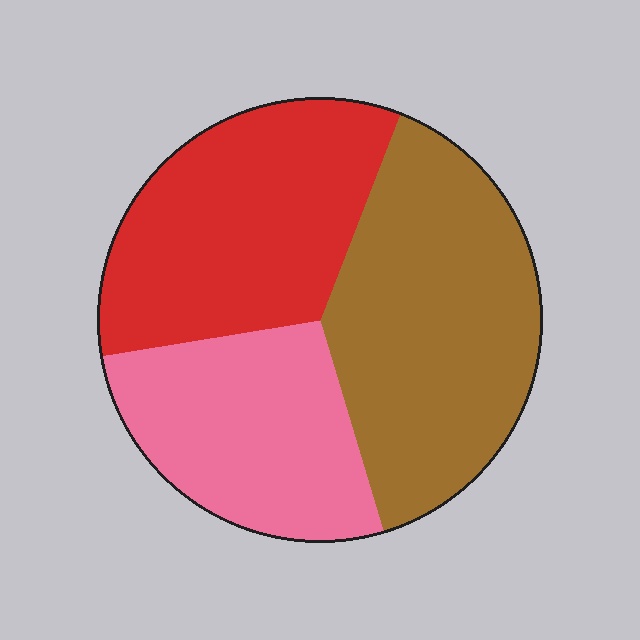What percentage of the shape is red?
Red takes up between a quarter and a half of the shape.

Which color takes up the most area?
Brown, at roughly 40%.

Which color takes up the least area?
Pink, at roughly 25%.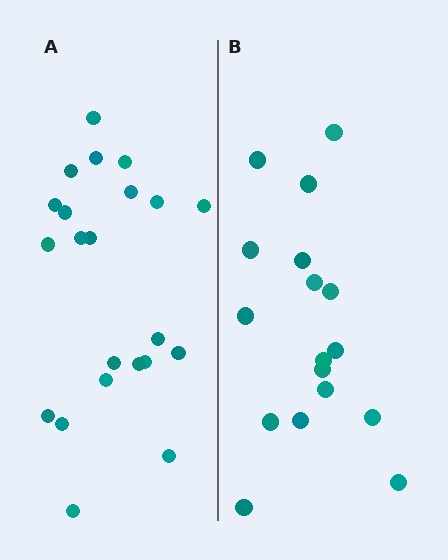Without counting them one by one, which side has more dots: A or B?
Region A (the left region) has more dots.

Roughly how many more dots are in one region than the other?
Region A has about 5 more dots than region B.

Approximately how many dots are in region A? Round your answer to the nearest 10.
About 20 dots. (The exact count is 22, which rounds to 20.)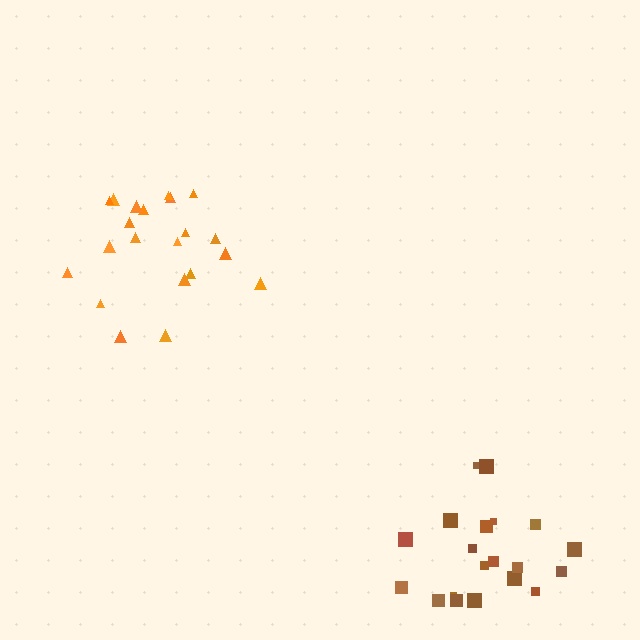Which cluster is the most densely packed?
Orange.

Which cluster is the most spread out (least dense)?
Brown.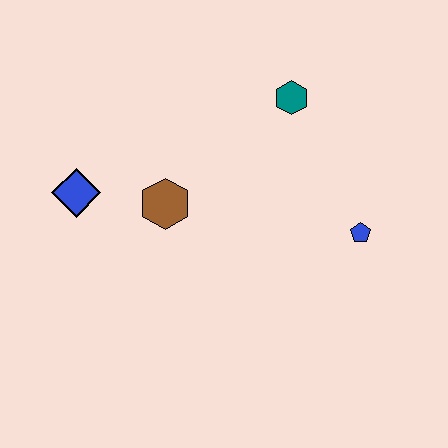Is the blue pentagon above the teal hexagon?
No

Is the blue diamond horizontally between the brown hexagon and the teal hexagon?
No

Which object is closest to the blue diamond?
The brown hexagon is closest to the blue diamond.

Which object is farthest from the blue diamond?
The blue pentagon is farthest from the blue diamond.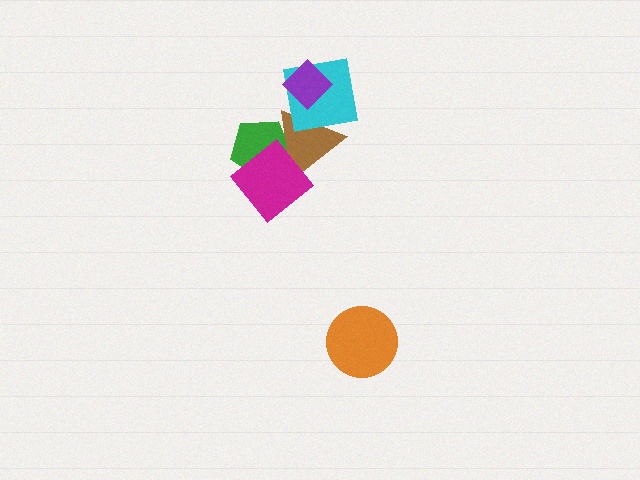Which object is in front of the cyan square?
The purple diamond is in front of the cyan square.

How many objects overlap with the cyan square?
2 objects overlap with the cyan square.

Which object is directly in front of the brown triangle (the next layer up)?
The cyan square is directly in front of the brown triangle.